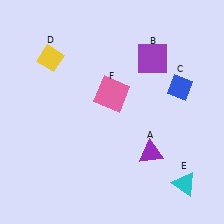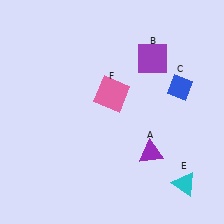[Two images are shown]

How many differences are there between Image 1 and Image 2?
There is 1 difference between the two images.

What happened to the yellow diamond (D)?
The yellow diamond (D) was removed in Image 2. It was in the top-left area of Image 1.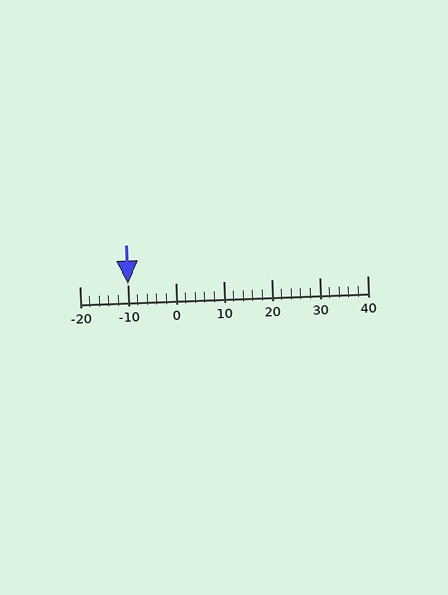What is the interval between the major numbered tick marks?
The major tick marks are spaced 10 units apart.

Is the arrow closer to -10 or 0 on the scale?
The arrow is closer to -10.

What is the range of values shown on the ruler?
The ruler shows values from -20 to 40.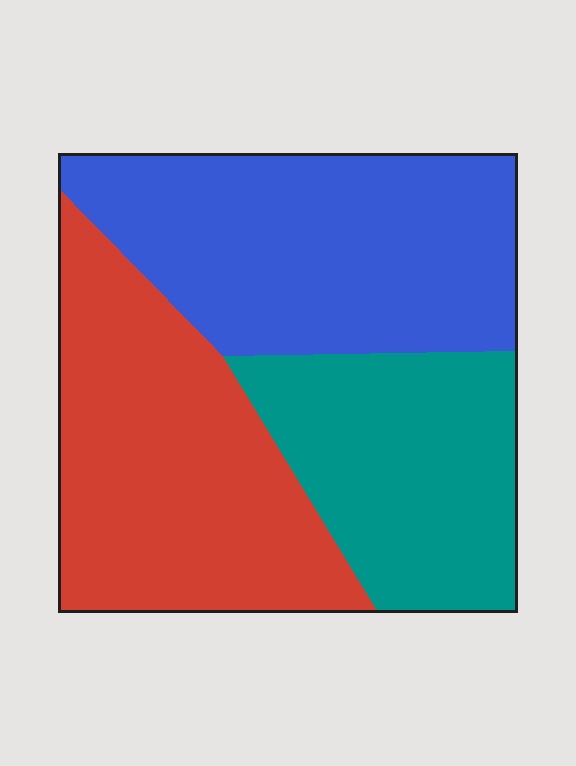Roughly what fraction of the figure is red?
Red takes up about three eighths (3/8) of the figure.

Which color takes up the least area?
Teal, at roughly 25%.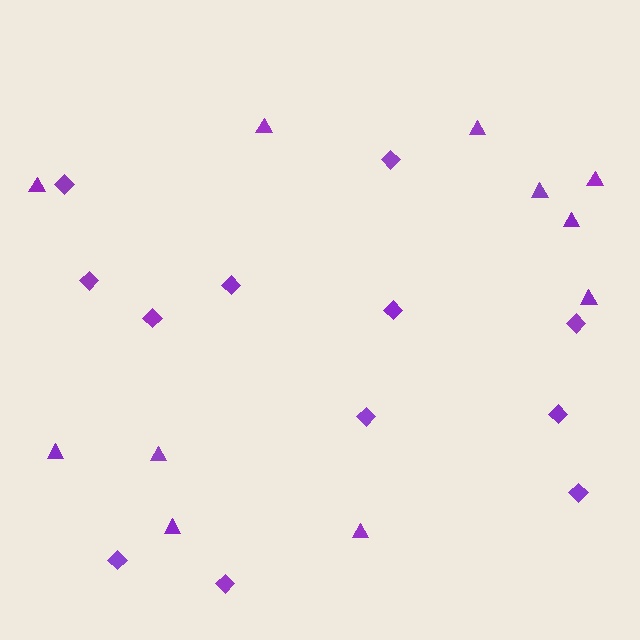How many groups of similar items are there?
There are 2 groups: one group of diamonds (12) and one group of triangles (11).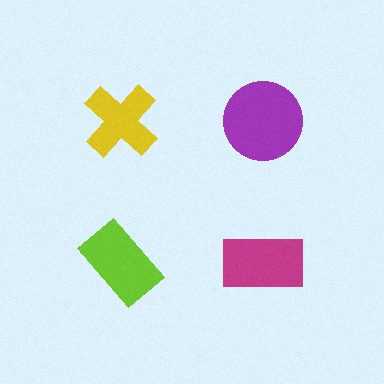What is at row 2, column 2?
A magenta rectangle.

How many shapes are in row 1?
2 shapes.